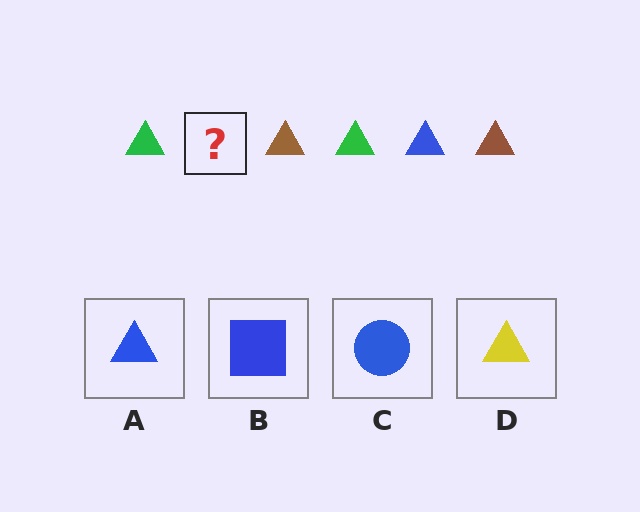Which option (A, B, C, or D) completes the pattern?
A.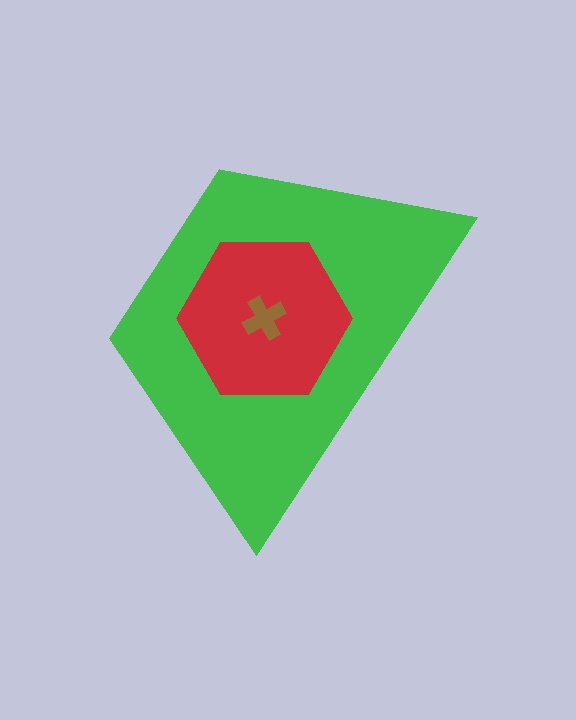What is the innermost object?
The brown cross.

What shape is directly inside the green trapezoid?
The red hexagon.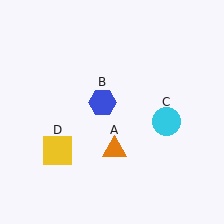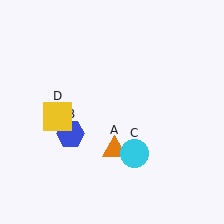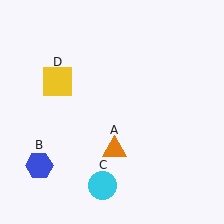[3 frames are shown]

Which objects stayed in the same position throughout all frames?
Orange triangle (object A) remained stationary.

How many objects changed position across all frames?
3 objects changed position: blue hexagon (object B), cyan circle (object C), yellow square (object D).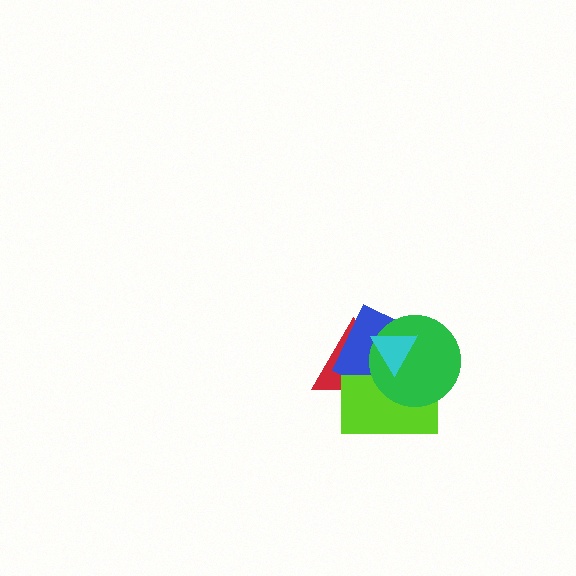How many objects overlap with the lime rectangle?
4 objects overlap with the lime rectangle.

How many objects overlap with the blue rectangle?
4 objects overlap with the blue rectangle.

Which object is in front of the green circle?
The cyan triangle is in front of the green circle.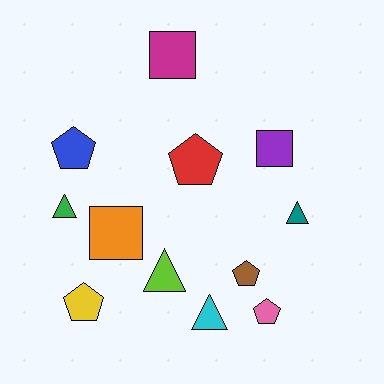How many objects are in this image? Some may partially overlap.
There are 12 objects.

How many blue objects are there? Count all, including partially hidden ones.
There is 1 blue object.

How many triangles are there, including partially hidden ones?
There are 4 triangles.